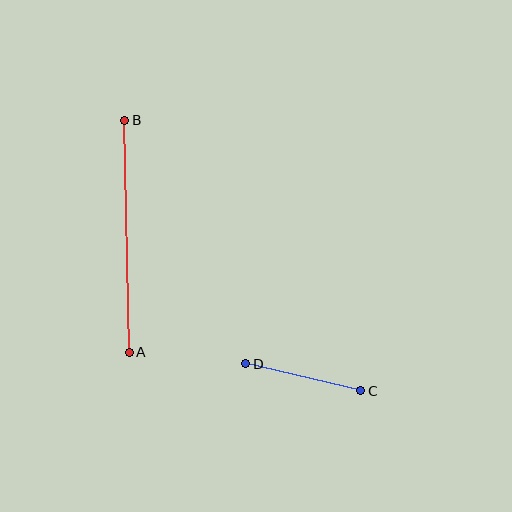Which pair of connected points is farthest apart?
Points A and B are farthest apart.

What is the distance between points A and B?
The distance is approximately 232 pixels.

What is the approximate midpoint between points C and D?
The midpoint is at approximately (303, 377) pixels.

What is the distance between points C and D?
The distance is approximately 118 pixels.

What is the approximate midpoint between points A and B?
The midpoint is at approximately (127, 236) pixels.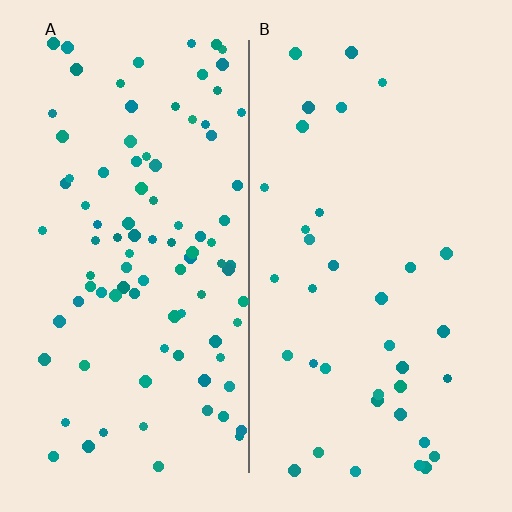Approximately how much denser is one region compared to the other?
Approximately 2.6× — region A over region B.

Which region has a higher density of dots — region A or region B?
A (the left).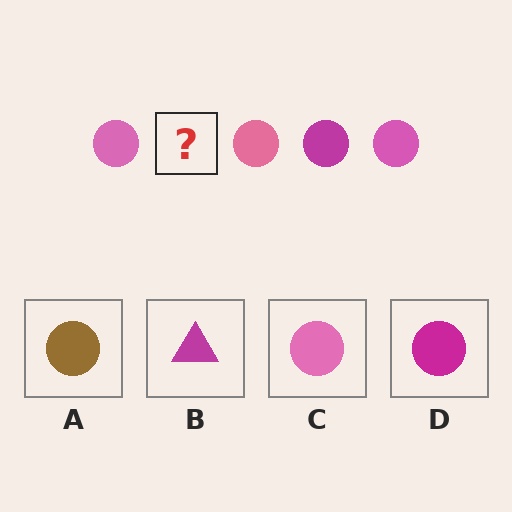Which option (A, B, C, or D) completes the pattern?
D.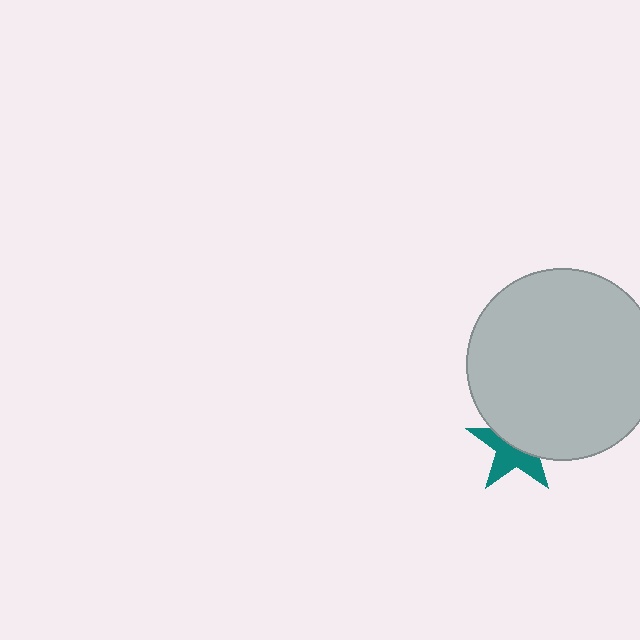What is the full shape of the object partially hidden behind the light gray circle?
The partially hidden object is a teal star.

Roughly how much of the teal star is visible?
About half of it is visible (roughly 50%).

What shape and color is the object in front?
The object in front is a light gray circle.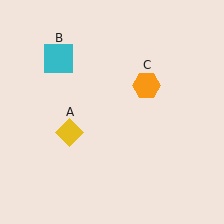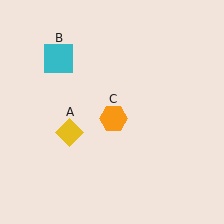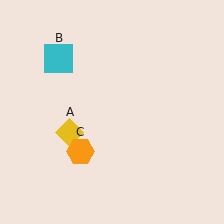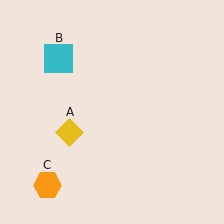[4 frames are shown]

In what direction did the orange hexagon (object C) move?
The orange hexagon (object C) moved down and to the left.